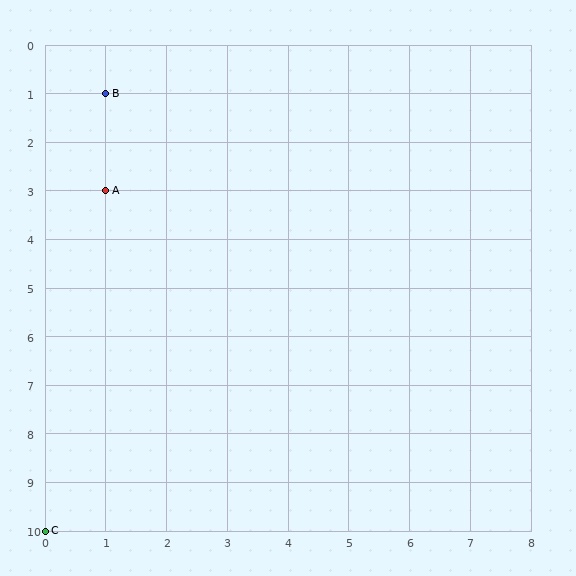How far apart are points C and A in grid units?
Points C and A are 1 column and 7 rows apart (about 7.1 grid units diagonally).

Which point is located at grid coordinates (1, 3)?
Point A is at (1, 3).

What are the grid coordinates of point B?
Point B is at grid coordinates (1, 1).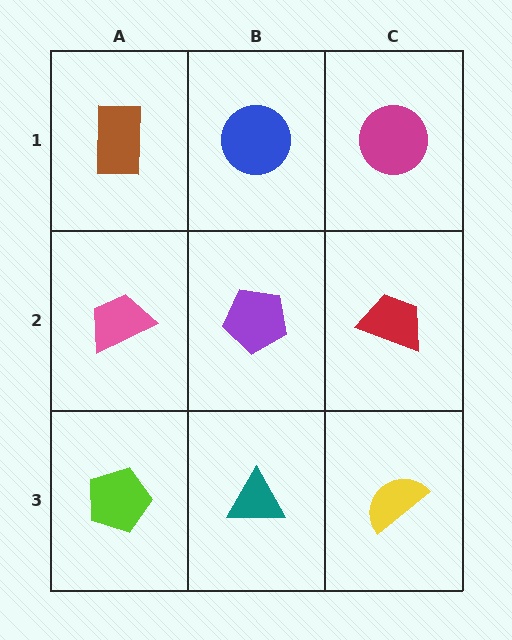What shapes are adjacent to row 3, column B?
A purple pentagon (row 2, column B), a lime pentagon (row 3, column A), a yellow semicircle (row 3, column C).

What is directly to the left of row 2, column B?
A pink trapezoid.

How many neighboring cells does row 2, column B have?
4.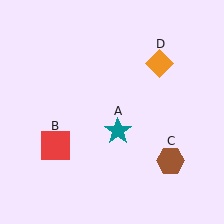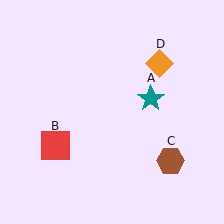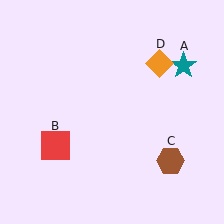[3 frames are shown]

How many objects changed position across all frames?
1 object changed position: teal star (object A).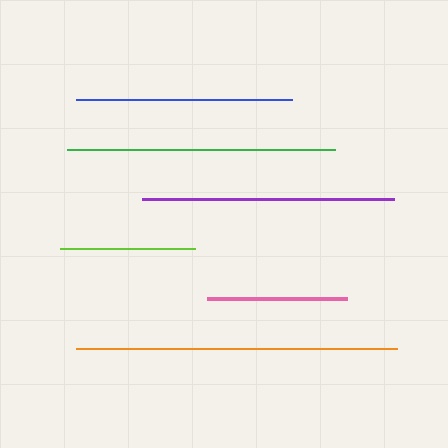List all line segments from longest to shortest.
From longest to shortest: orange, green, purple, blue, pink, lime.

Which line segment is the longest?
The orange line is the longest at approximately 321 pixels.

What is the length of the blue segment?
The blue segment is approximately 216 pixels long.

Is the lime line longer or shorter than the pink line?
The pink line is longer than the lime line.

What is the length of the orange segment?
The orange segment is approximately 321 pixels long.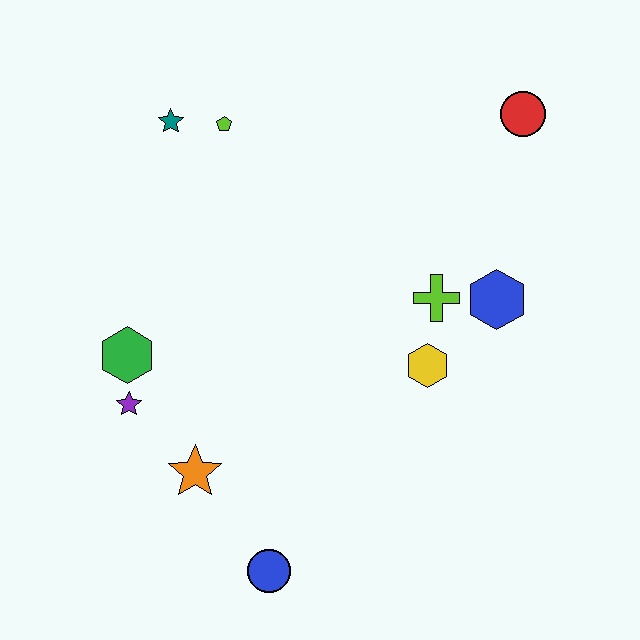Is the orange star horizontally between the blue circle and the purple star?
Yes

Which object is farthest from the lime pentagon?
The blue circle is farthest from the lime pentagon.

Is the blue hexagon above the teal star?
No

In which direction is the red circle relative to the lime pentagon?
The red circle is to the right of the lime pentagon.